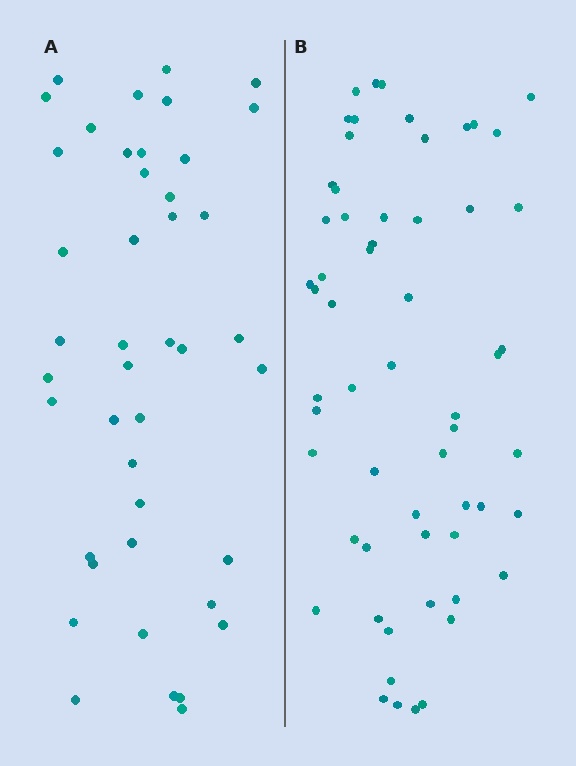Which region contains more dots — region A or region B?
Region B (the right region) has more dots.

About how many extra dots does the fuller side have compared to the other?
Region B has approximately 15 more dots than region A.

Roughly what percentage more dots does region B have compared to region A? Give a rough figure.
About 35% more.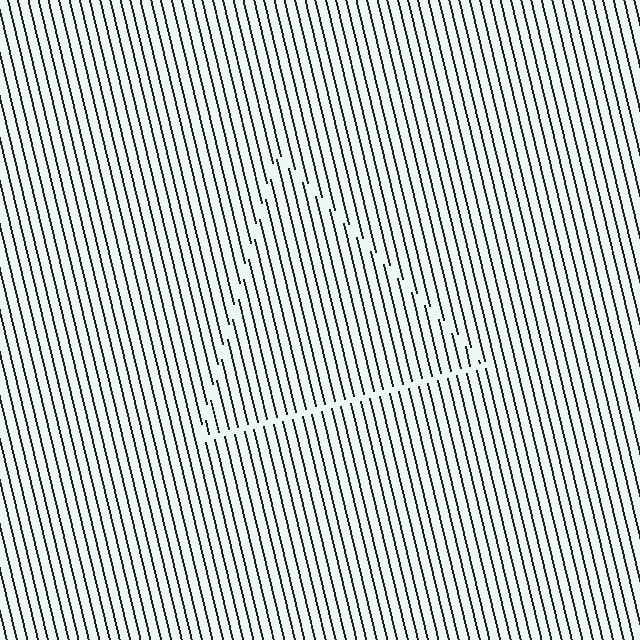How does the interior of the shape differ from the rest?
The interior of the shape contains the same grating, shifted by half a period — the contour is defined by the phase discontinuity where line-ends from the inner and outer gratings abut.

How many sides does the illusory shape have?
3 sides — the line-ends trace a triangle.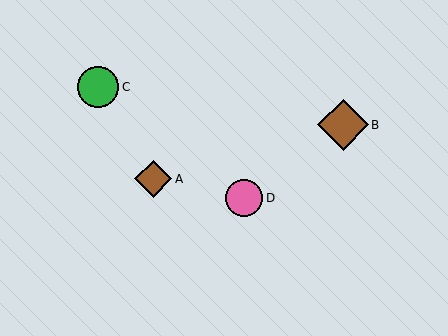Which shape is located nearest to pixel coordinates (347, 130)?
The brown diamond (labeled B) at (343, 125) is nearest to that location.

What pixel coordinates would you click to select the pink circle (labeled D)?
Click at (244, 198) to select the pink circle D.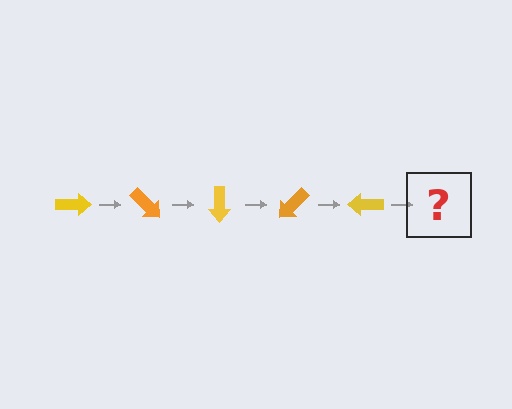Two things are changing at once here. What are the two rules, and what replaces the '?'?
The two rules are that it rotates 45 degrees each step and the color cycles through yellow and orange. The '?' should be an orange arrow, rotated 225 degrees from the start.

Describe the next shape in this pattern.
It should be an orange arrow, rotated 225 degrees from the start.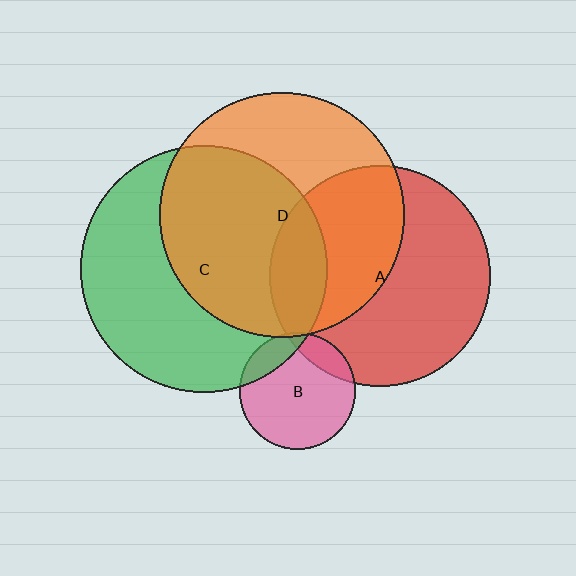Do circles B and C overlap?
Yes.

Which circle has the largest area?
Circle C (green).